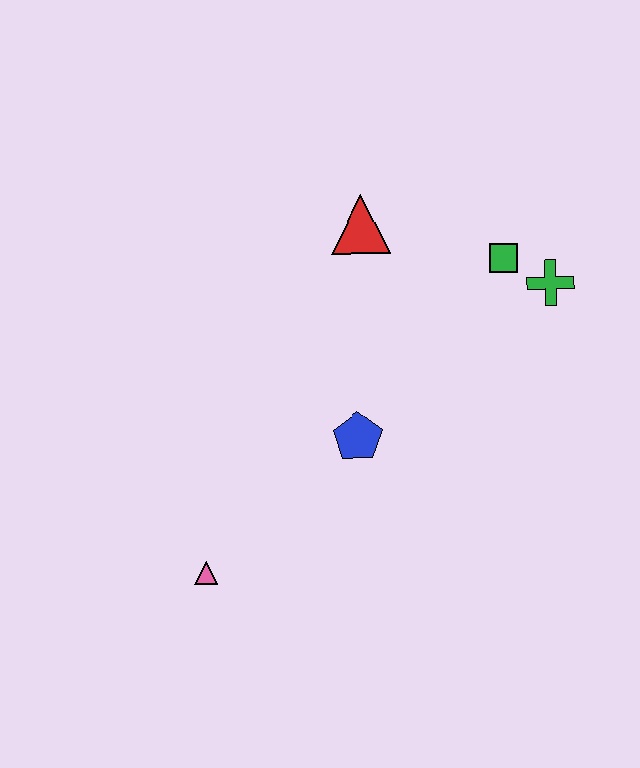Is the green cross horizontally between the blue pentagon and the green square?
No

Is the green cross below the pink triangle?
No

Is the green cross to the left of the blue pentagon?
No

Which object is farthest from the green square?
The pink triangle is farthest from the green square.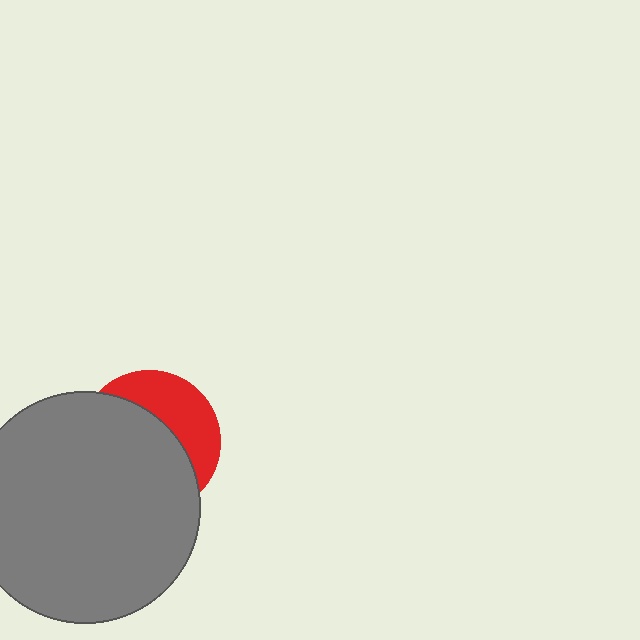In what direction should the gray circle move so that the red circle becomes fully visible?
The gray circle should move toward the lower-left. That is the shortest direction to clear the overlap and leave the red circle fully visible.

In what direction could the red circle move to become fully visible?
The red circle could move toward the upper-right. That would shift it out from behind the gray circle entirely.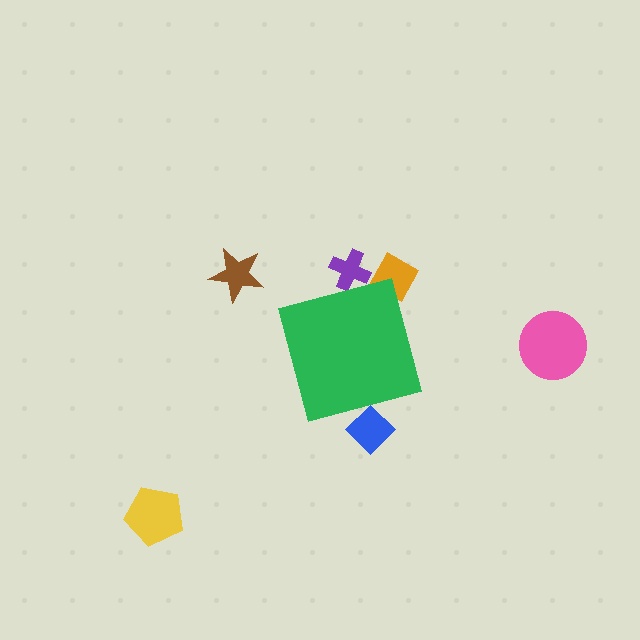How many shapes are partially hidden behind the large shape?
3 shapes are partially hidden.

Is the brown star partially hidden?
No, the brown star is fully visible.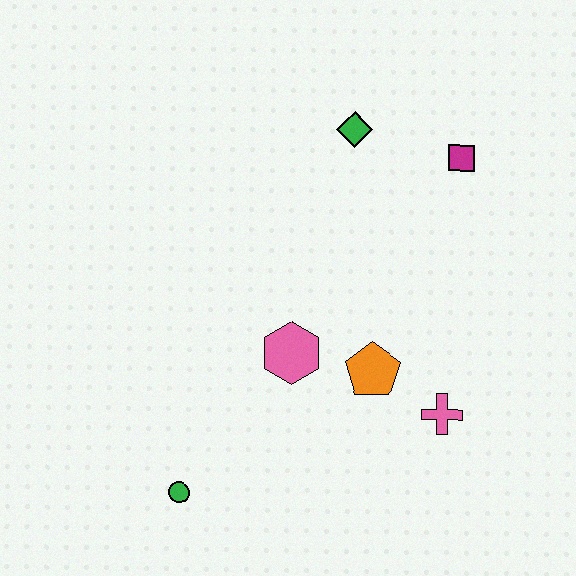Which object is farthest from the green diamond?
The green circle is farthest from the green diamond.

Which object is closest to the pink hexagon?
The orange pentagon is closest to the pink hexagon.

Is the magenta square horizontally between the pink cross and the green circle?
No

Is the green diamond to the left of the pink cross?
Yes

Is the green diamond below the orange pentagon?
No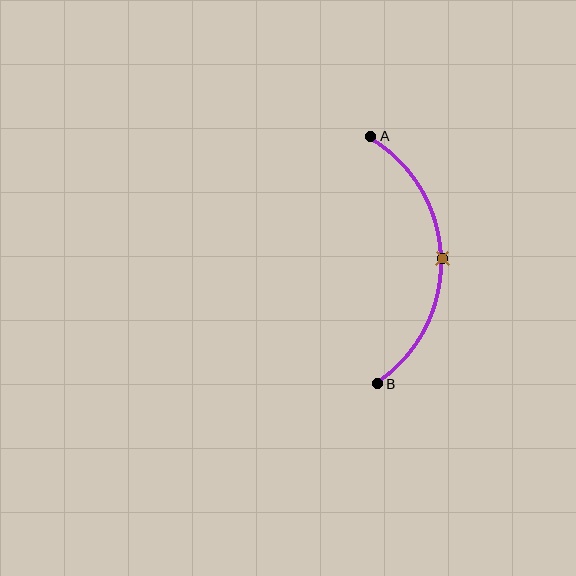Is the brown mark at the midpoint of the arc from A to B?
Yes. The brown mark lies on the arc at equal arc-length from both A and B — it is the arc midpoint.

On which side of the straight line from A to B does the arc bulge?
The arc bulges to the right of the straight line connecting A and B.